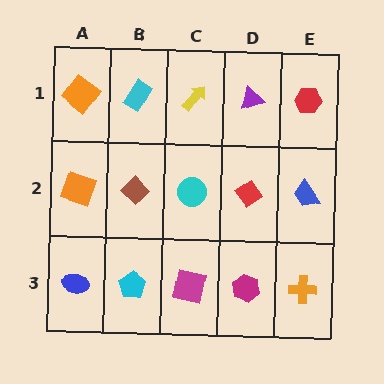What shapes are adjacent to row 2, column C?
A yellow arrow (row 1, column C), a magenta square (row 3, column C), a brown diamond (row 2, column B), a red diamond (row 2, column D).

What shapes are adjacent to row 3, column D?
A red diamond (row 2, column D), a magenta square (row 3, column C), an orange cross (row 3, column E).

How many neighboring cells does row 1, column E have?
2.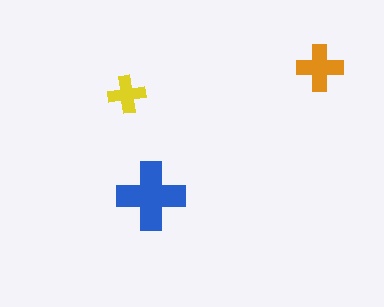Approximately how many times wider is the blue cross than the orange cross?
About 1.5 times wider.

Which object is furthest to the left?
The yellow cross is leftmost.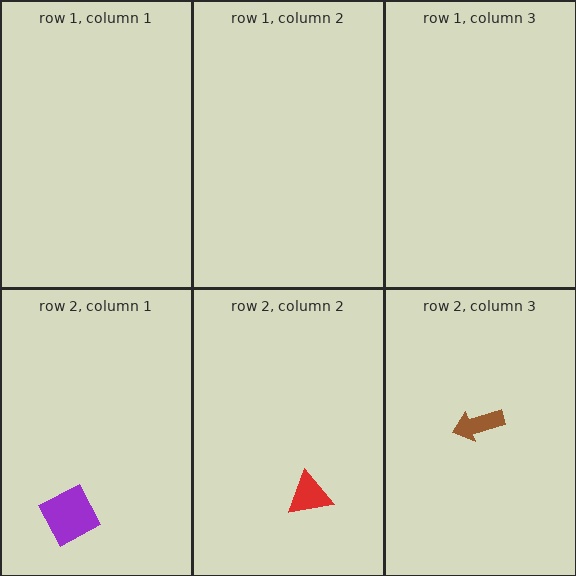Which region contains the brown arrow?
The row 2, column 3 region.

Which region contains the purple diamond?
The row 2, column 1 region.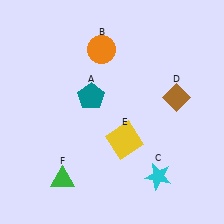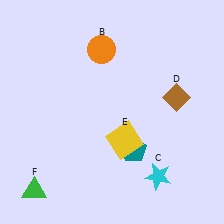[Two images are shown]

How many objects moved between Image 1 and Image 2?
2 objects moved between the two images.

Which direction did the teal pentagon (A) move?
The teal pentagon (A) moved down.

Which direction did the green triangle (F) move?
The green triangle (F) moved left.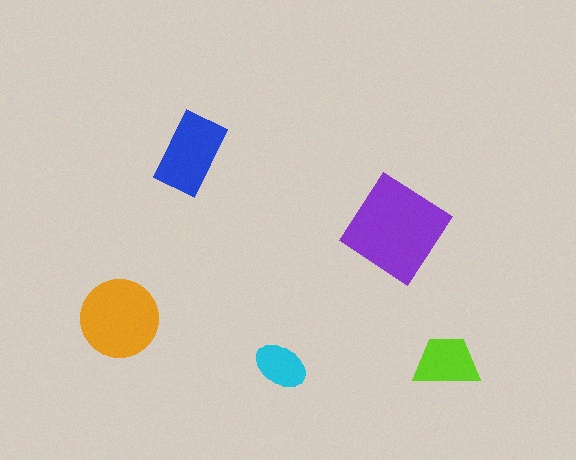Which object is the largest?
The purple diamond.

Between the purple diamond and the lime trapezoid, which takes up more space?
The purple diamond.